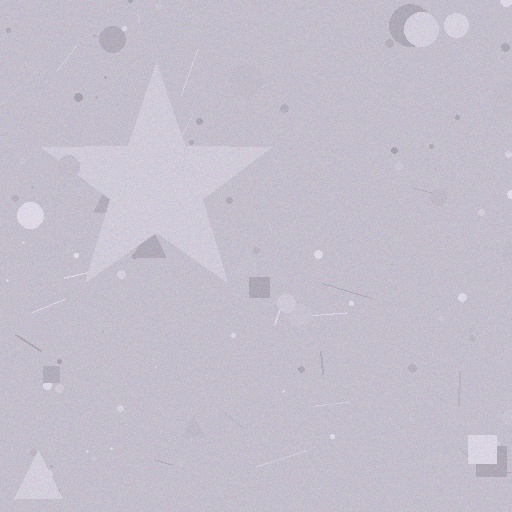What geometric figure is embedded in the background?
A star is embedded in the background.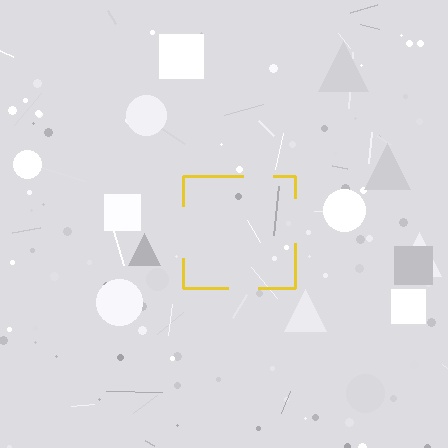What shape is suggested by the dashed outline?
The dashed outline suggests a square.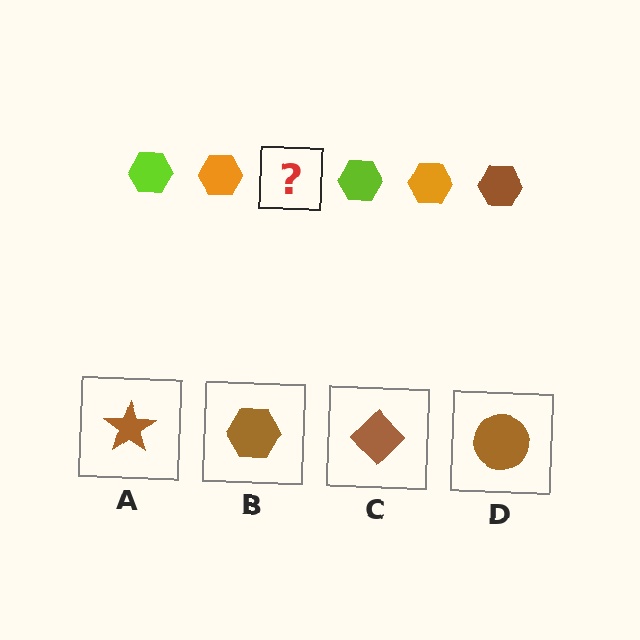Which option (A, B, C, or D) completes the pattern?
B.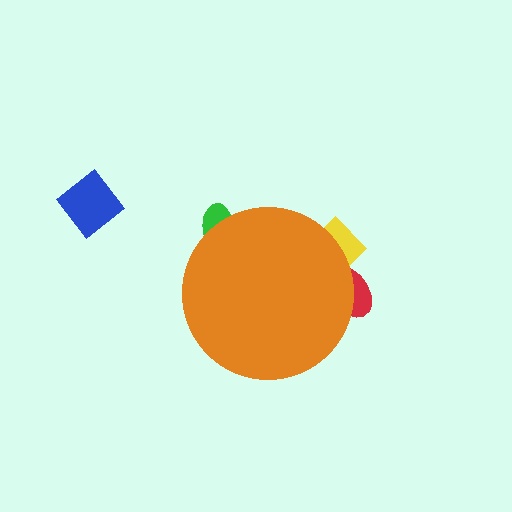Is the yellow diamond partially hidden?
Yes, the yellow diamond is partially hidden behind the orange circle.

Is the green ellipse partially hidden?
Yes, the green ellipse is partially hidden behind the orange circle.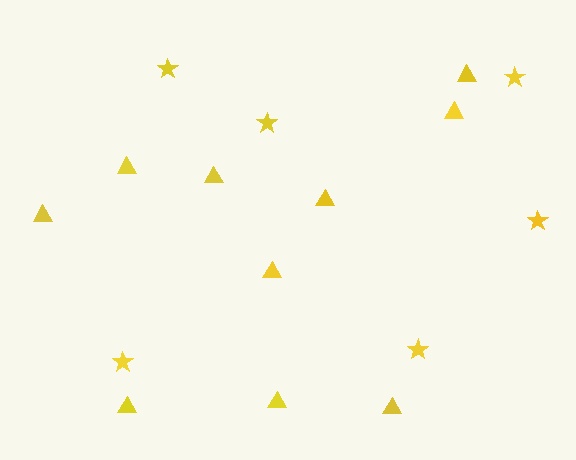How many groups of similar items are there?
There are 2 groups: one group of triangles (10) and one group of stars (6).